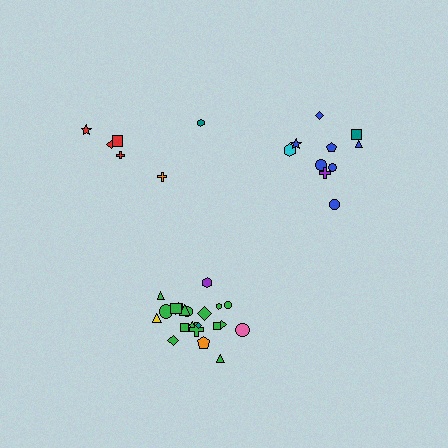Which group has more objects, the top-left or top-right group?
The top-right group.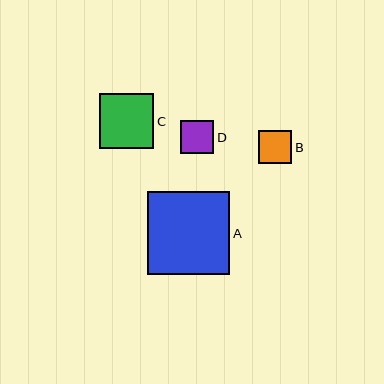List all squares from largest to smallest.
From largest to smallest: A, C, B, D.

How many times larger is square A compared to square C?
Square A is approximately 1.5 times the size of square C.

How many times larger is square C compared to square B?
Square C is approximately 1.6 times the size of square B.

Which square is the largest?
Square A is the largest with a size of approximately 83 pixels.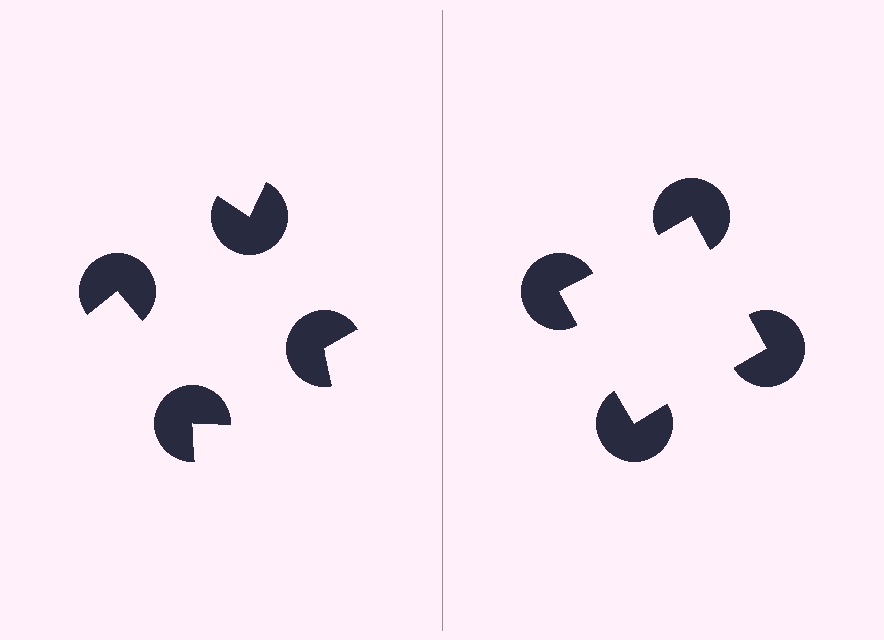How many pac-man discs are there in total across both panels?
8 — 4 on each side.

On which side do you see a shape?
An illusory square appears on the right side. On the left side the wedge cuts are rotated, so no coherent shape forms.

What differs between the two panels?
The pac-man discs are positioned identically on both sides; only the wedge orientations differ. On the right they align to a square; on the left they are misaligned.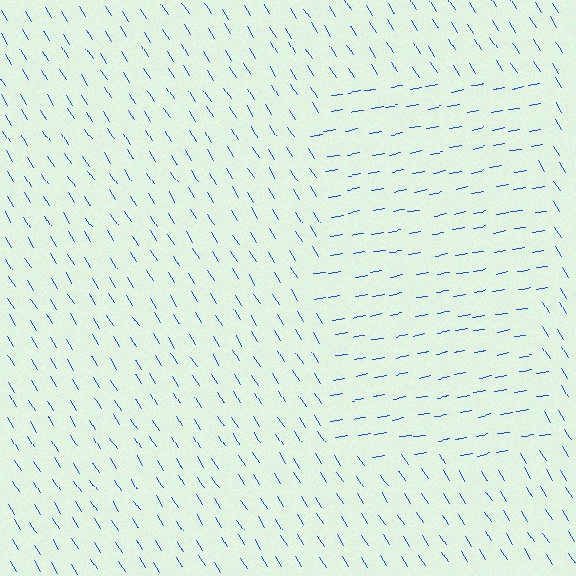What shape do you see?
I see a rectangle.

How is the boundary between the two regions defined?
The boundary is defined purely by a change in line orientation (approximately 67 degrees difference). All lines are the same color and thickness.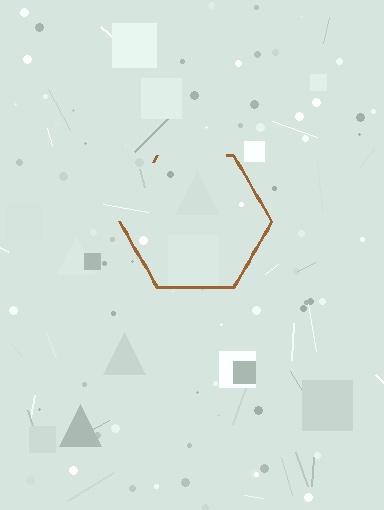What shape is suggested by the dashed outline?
The dashed outline suggests a hexagon.